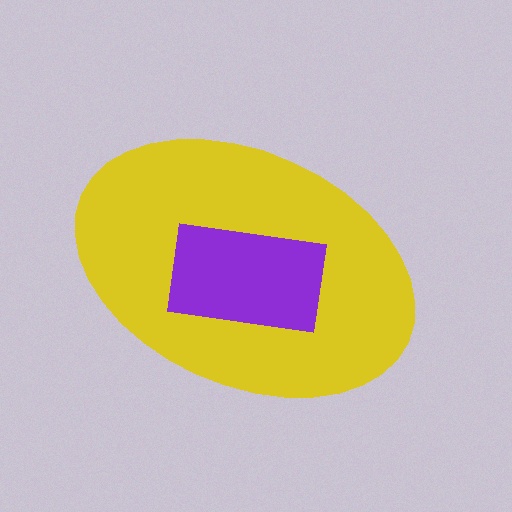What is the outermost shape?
The yellow ellipse.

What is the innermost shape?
The purple rectangle.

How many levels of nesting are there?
2.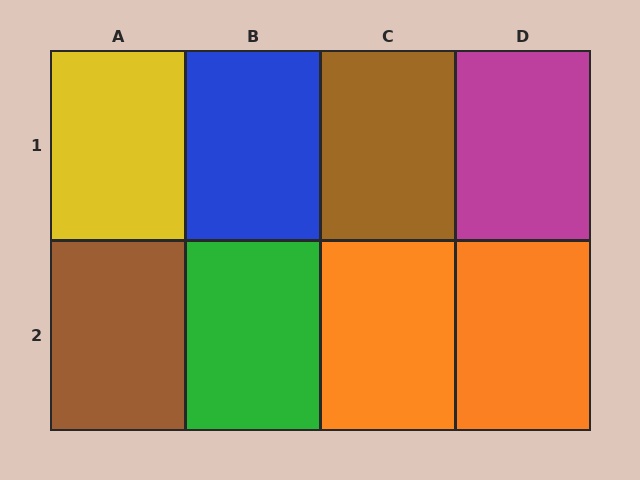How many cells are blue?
1 cell is blue.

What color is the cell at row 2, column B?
Green.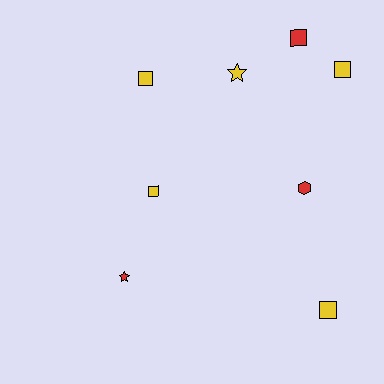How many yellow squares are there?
There are 4 yellow squares.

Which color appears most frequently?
Yellow, with 5 objects.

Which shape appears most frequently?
Square, with 5 objects.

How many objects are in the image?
There are 8 objects.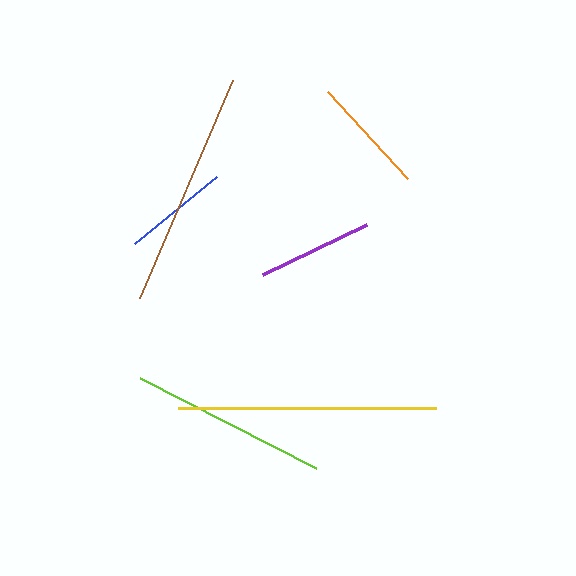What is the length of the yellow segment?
The yellow segment is approximately 258 pixels long.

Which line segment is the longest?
The yellow line is the longest at approximately 258 pixels.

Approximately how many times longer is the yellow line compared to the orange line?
The yellow line is approximately 2.2 times the length of the orange line.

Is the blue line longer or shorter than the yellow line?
The yellow line is longer than the blue line.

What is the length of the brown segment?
The brown segment is approximately 237 pixels long.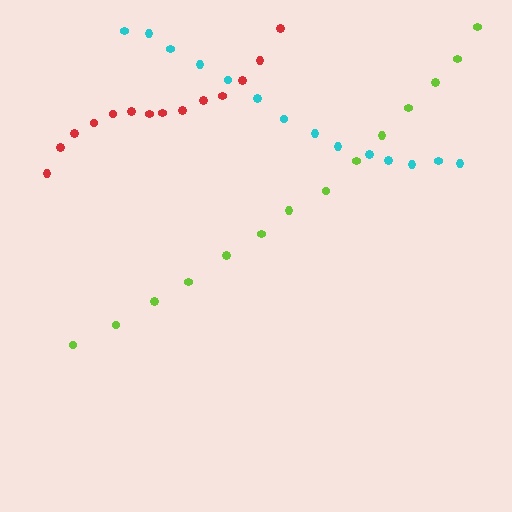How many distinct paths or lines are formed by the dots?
There are 3 distinct paths.